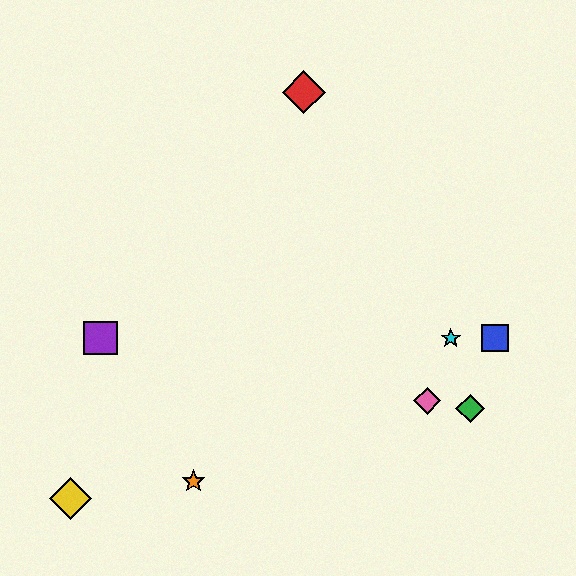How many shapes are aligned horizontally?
3 shapes (the blue square, the purple square, the cyan star) are aligned horizontally.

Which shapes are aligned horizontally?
The blue square, the purple square, the cyan star are aligned horizontally.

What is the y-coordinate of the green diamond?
The green diamond is at y≈409.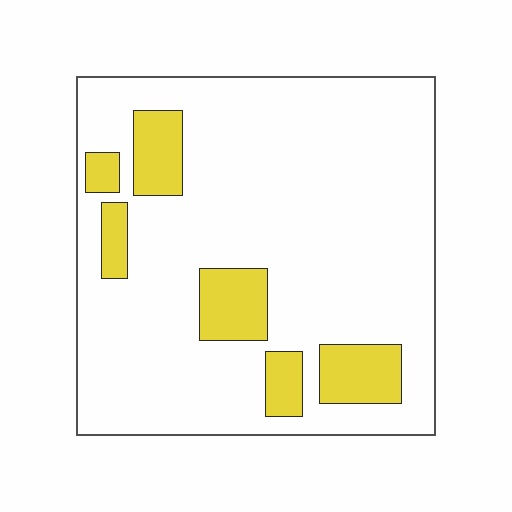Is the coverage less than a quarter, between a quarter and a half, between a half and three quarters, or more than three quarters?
Less than a quarter.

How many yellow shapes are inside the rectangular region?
6.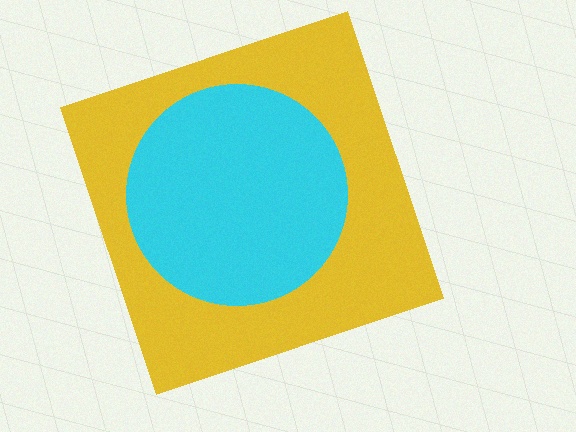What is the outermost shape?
The yellow square.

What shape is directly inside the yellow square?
The cyan circle.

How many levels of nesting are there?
2.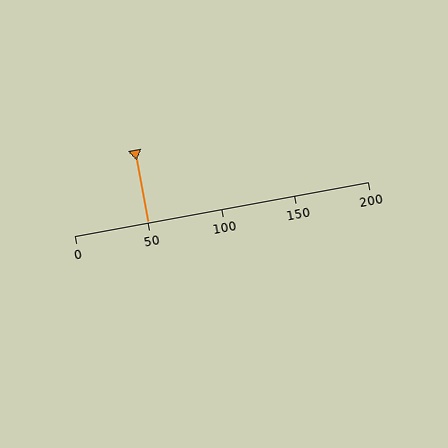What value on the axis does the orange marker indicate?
The marker indicates approximately 50.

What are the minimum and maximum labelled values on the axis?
The axis runs from 0 to 200.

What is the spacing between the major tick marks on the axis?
The major ticks are spaced 50 apart.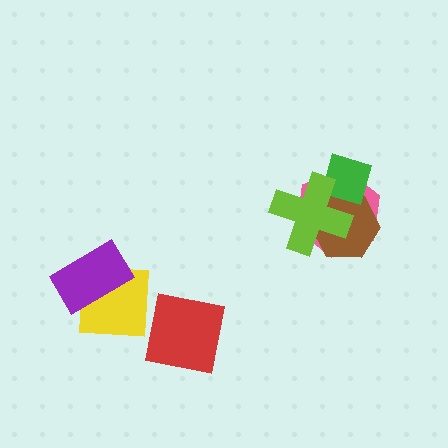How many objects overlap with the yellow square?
1 object overlaps with the yellow square.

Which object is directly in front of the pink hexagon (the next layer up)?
The brown hexagon is directly in front of the pink hexagon.